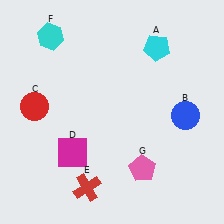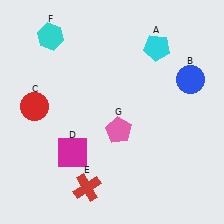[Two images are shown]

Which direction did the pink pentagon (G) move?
The pink pentagon (G) moved up.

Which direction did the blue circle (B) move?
The blue circle (B) moved up.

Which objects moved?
The objects that moved are: the blue circle (B), the pink pentagon (G).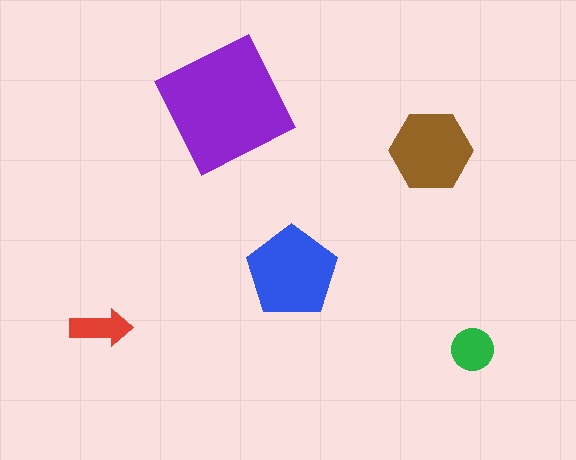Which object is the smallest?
The red arrow.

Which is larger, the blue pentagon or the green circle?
The blue pentagon.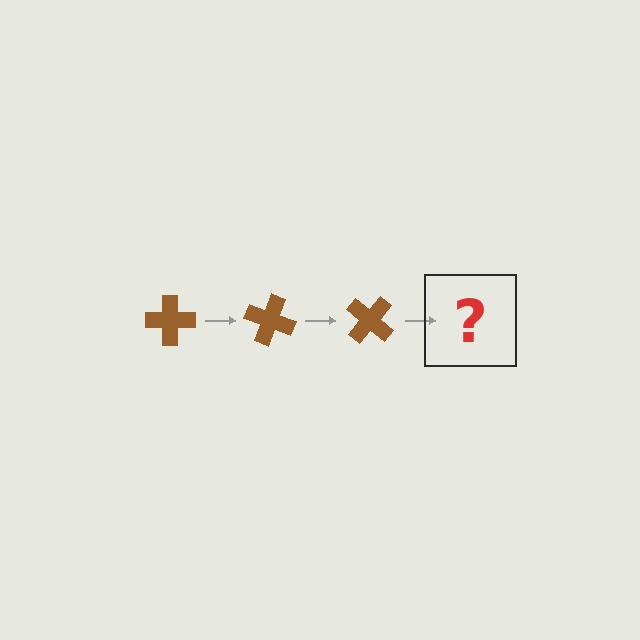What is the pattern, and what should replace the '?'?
The pattern is that the cross rotates 20 degrees each step. The '?' should be a brown cross rotated 60 degrees.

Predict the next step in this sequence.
The next step is a brown cross rotated 60 degrees.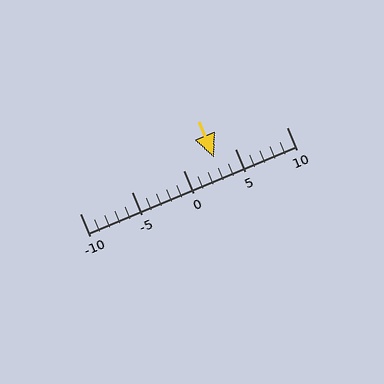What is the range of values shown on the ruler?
The ruler shows values from -10 to 10.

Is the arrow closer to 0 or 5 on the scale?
The arrow is closer to 5.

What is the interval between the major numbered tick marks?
The major tick marks are spaced 5 units apart.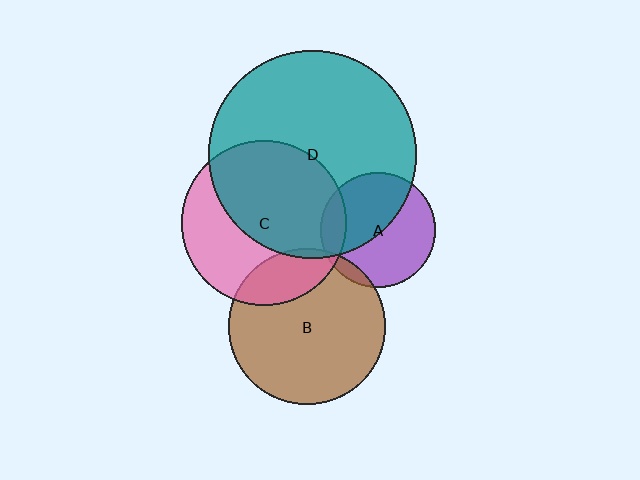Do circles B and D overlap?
Yes.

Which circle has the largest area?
Circle D (teal).